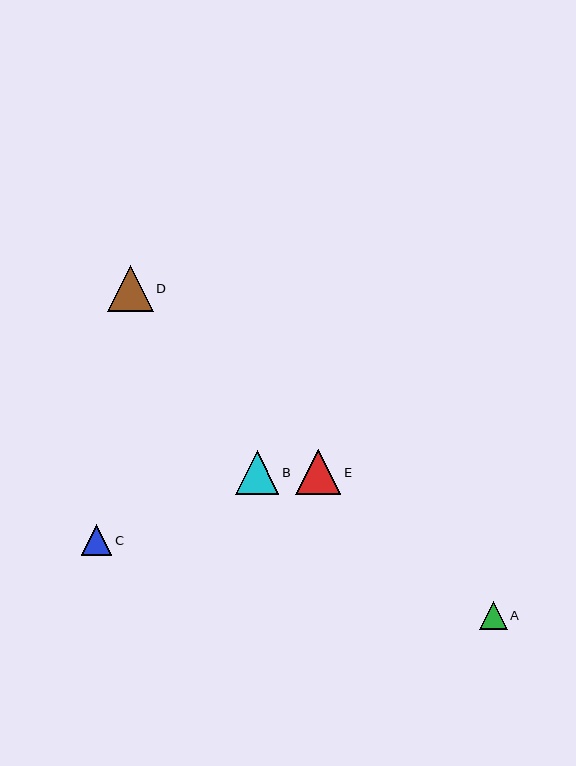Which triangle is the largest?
Triangle D is the largest with a size of approximately 45 pixels.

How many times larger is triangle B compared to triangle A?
Triangle B is approximately 1.6 times the size of triangle A.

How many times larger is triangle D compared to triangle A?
Triangle D is approximately 1.6 times the size of triangle A.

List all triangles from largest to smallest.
From largest to smallest: D, E, B, C, A.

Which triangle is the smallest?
Triangle A is the smallest with a size of approximately 28 pixels.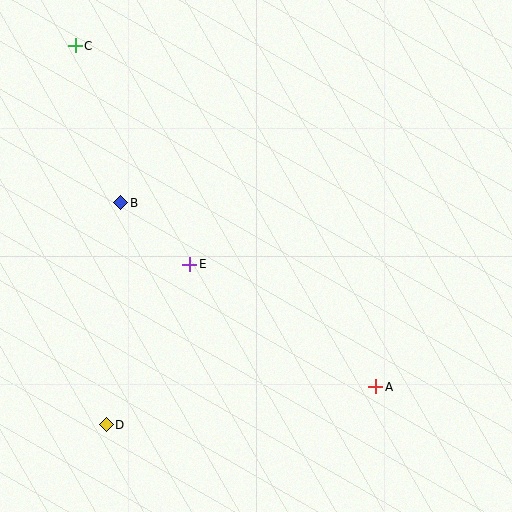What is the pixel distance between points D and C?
The distance between D and C is 381 pixels.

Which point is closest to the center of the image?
Point E at (190, 264) is closest to the center.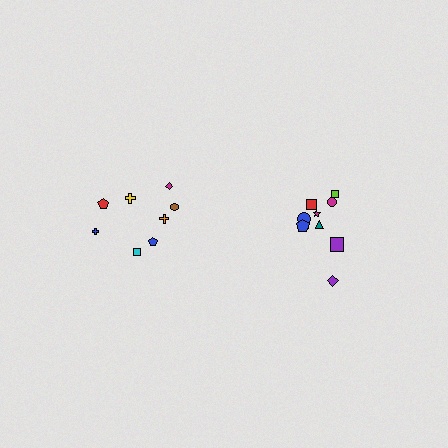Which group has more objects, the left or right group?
The right group.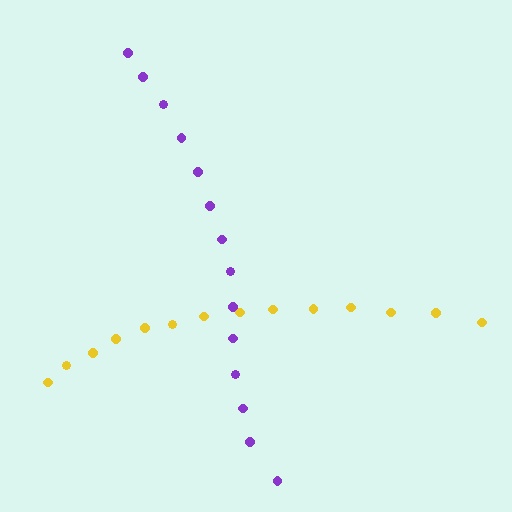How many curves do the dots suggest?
There are 2 distinct paths.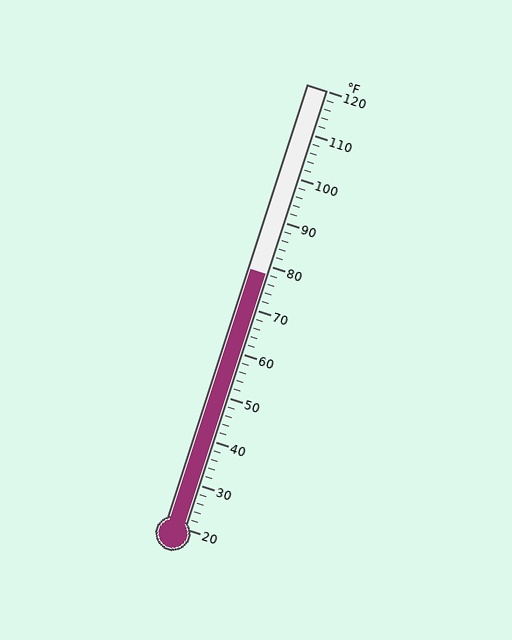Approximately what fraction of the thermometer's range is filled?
The thermometer is filled to approximately 60% of its range.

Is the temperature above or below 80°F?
The temperature is below 80°F.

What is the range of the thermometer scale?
The thermometer scale ranges from 20°F to 120°F.